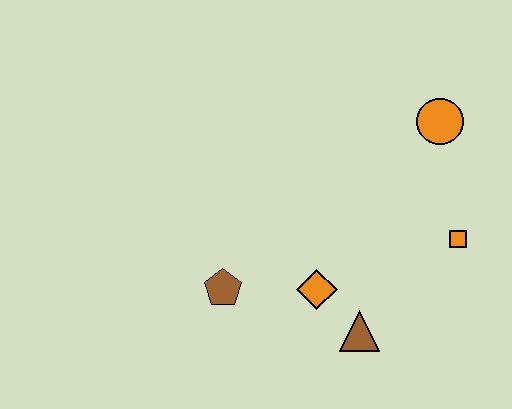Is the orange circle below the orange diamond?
No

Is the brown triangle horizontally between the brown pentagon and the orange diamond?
No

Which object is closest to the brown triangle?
The orange diamond is closest to the brown triangle.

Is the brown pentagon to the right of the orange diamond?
No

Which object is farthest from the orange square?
The brown pentagon is farthest from the orange square.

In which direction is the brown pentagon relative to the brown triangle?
The brown pentagon is to the left of the brown triangle.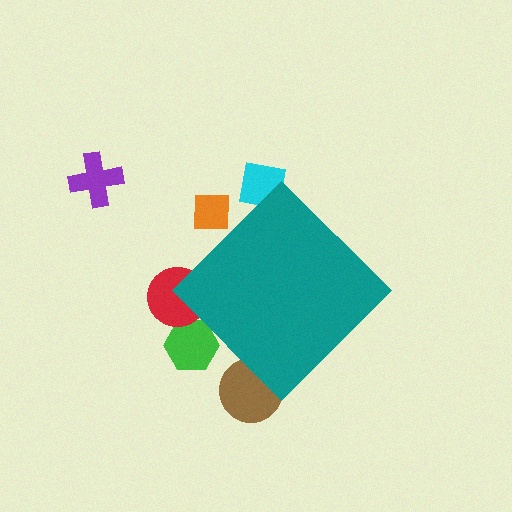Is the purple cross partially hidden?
No, the purple cross is fully visible.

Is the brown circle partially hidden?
Yes, the brown circle is partially hidden behind the teal diamond.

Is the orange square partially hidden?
Yes, the orange square is partially hidden behind the teal diamond.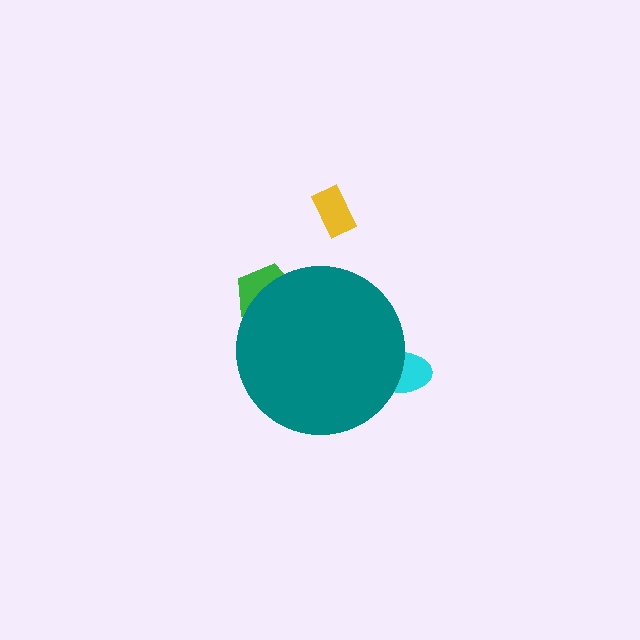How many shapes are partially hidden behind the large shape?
2 shapes are partially hidden.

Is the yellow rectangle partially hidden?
No, the yellow rectangle is fully visible.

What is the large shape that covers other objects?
A teal circle.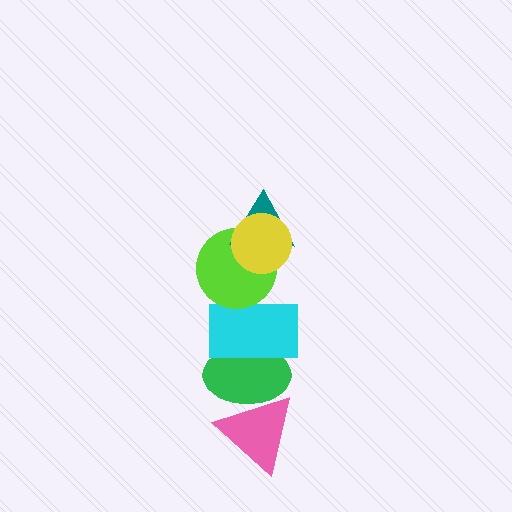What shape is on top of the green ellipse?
The cyan rectangle is on top of the green ellipse.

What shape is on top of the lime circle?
The teal triangle is on top of the lime circle.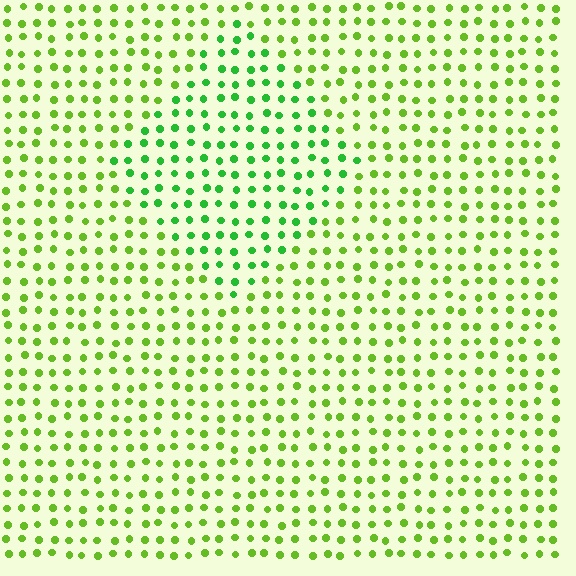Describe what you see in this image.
The image is filled with small lime elements in a uniform arrangement. A diamond-shaped region is visible where the elements are tinted to a slightly different hue, forming a subtle color boundary.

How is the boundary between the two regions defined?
The boundary is defined purely by a slight shift in hue (about 31 degrees). Spacing, size, and orientation are identical on both sides.